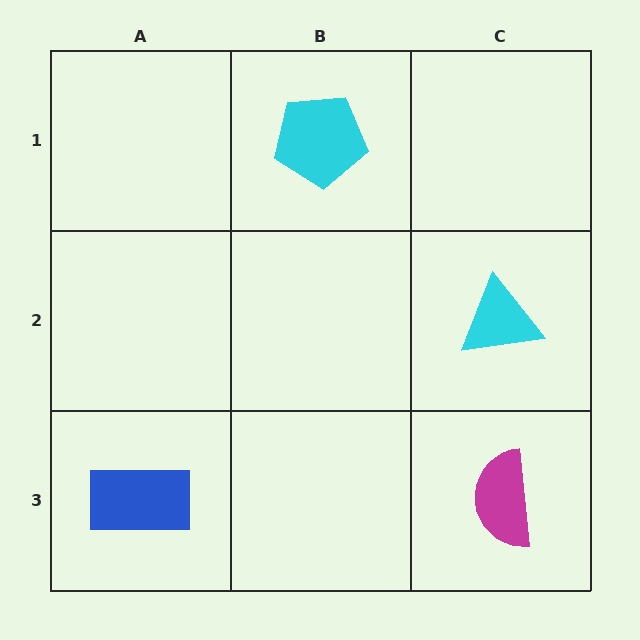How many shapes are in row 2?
1 shape.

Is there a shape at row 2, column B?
No, that cell is empty.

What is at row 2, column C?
A cyan triangle.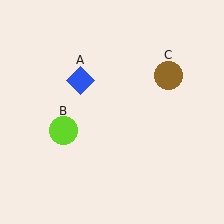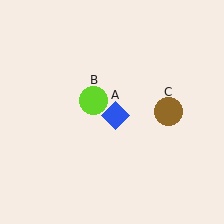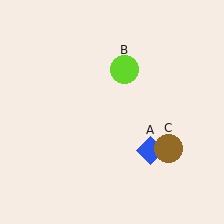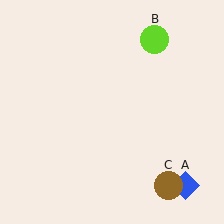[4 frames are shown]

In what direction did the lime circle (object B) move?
The lime circle (object B) moved up and to the right.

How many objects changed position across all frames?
3 objects changed position: blue diamond (object A), lime circle (object B), brown circle (object C).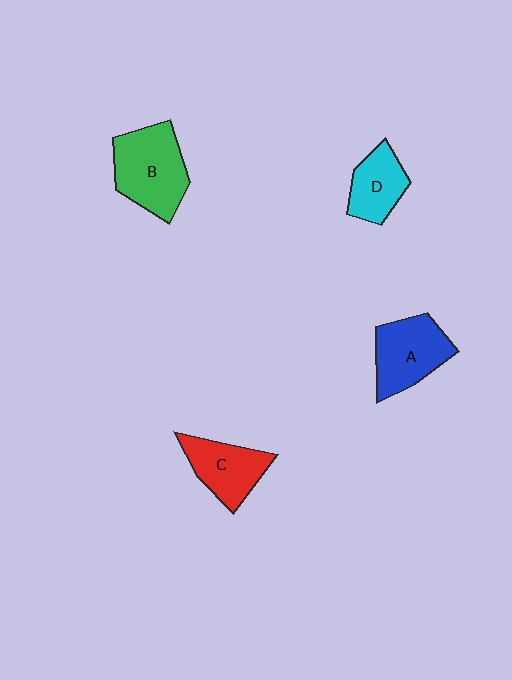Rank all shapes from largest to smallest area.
From largest to smallest: B (green), A (blue), C (red), D (cyan).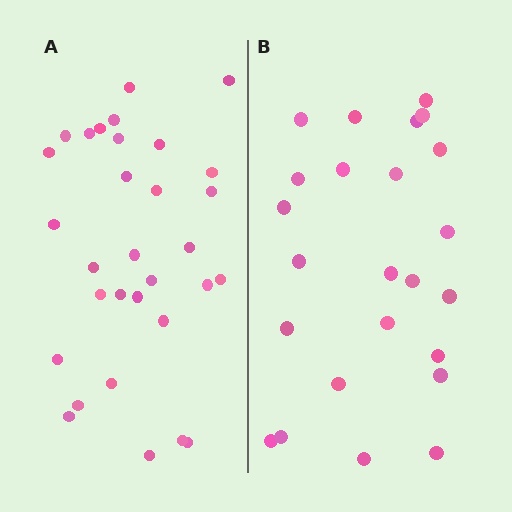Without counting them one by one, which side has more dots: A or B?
Region A (the left region) has more dots.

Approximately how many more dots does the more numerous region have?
Region A has roughly 8 or so more dots than region B.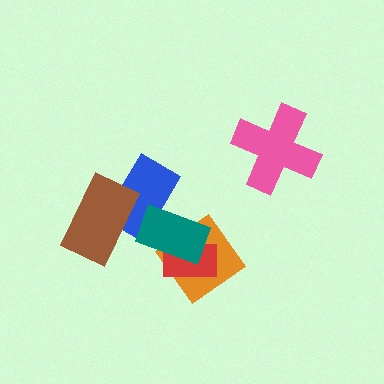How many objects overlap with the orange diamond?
2 objects overlap with the orange diamond.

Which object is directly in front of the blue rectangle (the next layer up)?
The brown rectangle is directly in front of the blue rectangle.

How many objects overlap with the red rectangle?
2 objects overlap with the red rectangle.